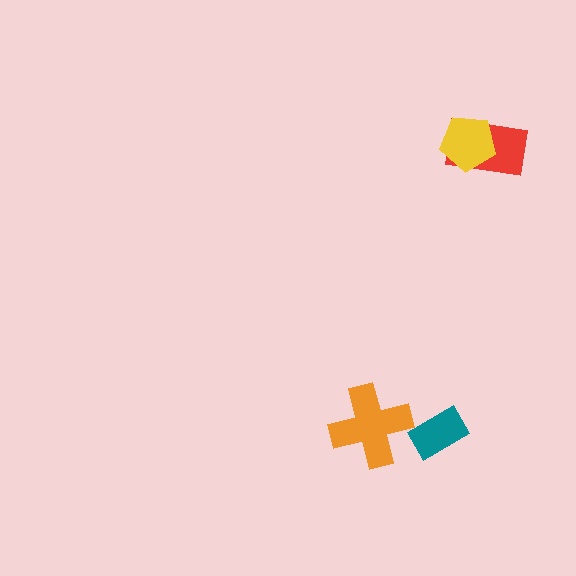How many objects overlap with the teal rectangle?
0 objects overlap with the teal rectangle.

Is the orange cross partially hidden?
No, no other shape covers it.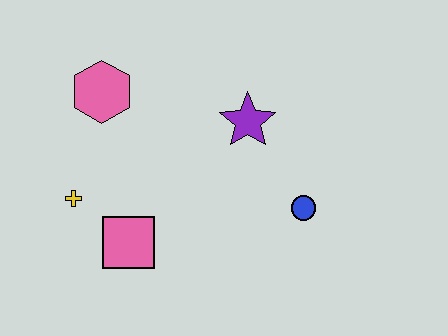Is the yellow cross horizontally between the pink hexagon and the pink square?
No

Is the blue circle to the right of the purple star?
Yes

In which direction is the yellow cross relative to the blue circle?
The yellow cross is to the left of the blue circle.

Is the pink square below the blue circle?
Yes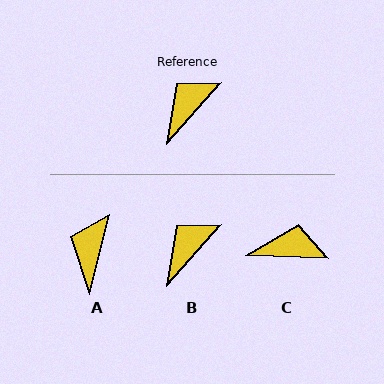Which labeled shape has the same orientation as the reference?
B.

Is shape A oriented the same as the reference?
No, it is off by about 27 degrees.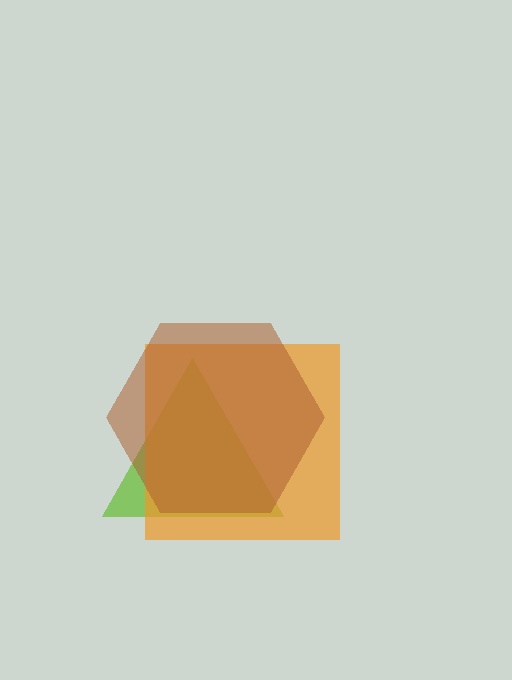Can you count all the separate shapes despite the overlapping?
Yes, there are 3 separate shapes.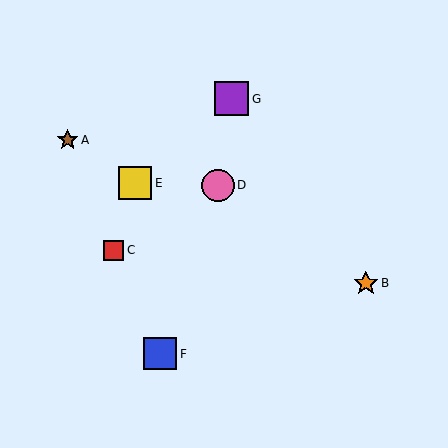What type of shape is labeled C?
Shape C is a red square.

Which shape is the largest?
The purple square (labeled G) is the largest.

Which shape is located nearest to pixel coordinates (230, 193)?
The pink circle (labeled D) at (218, 185) is nearest to that location.